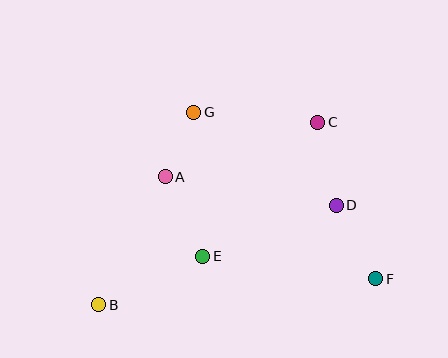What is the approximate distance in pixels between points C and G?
The distance between C and G is approximately 124 pixels.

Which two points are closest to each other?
Points A and G are closest to each other.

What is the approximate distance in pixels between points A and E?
The distance between A and E is approximately 88 pixels.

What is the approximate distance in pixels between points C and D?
The distance between C and D is approximately 85 pixels.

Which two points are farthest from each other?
Points B and C are farthest from each other.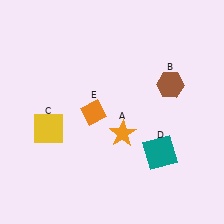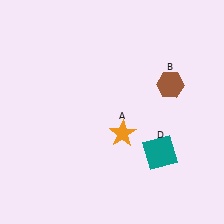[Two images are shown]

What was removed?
The yellow square (C), the orange diamond (E) were removed in Image 2.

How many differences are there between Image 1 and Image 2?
There are 2 differences between the two images.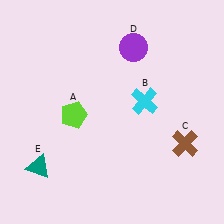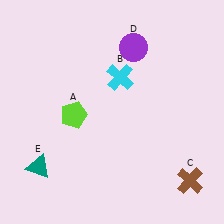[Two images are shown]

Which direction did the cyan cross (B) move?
The cyan cross (B) moved left.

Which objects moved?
The objects that moved are: the cyan cross (B), the brown cross (C).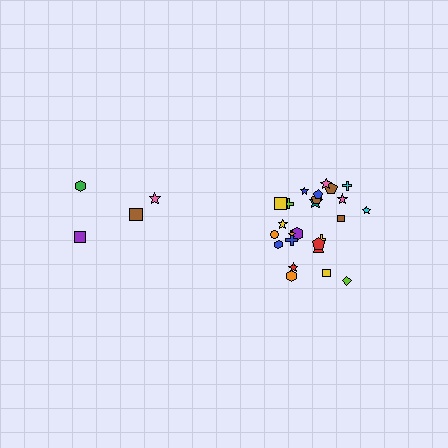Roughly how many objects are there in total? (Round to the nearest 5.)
Roughly 30 objects in total.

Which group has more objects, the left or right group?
The right group.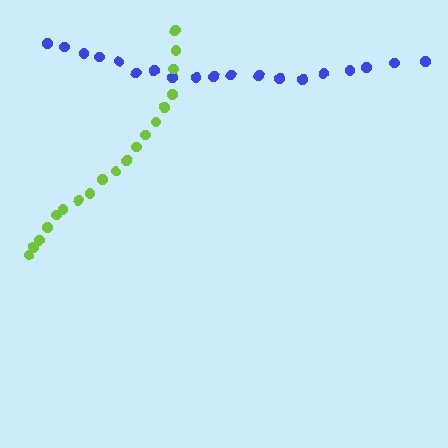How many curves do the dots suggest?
There are 2 distinct paths.